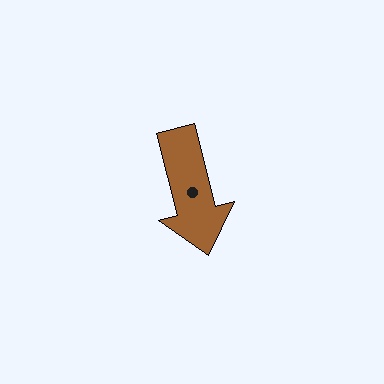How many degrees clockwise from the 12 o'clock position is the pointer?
Approximately 165 degrees.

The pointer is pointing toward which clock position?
Roughly 6 o'clock.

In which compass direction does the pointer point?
South.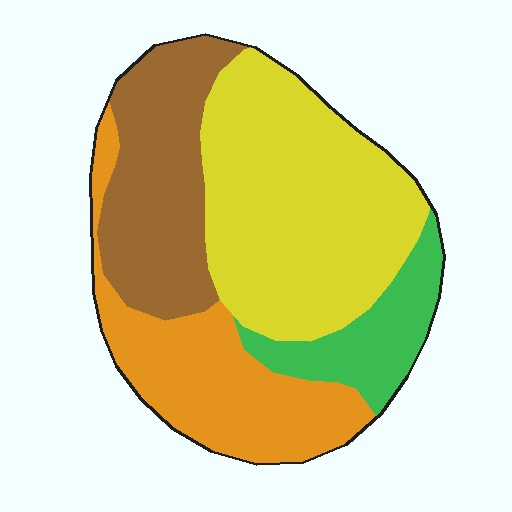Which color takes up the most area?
Yellow, at roughly 40%.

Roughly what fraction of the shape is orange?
Orange covers 24% of the shape.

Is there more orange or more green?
Orange.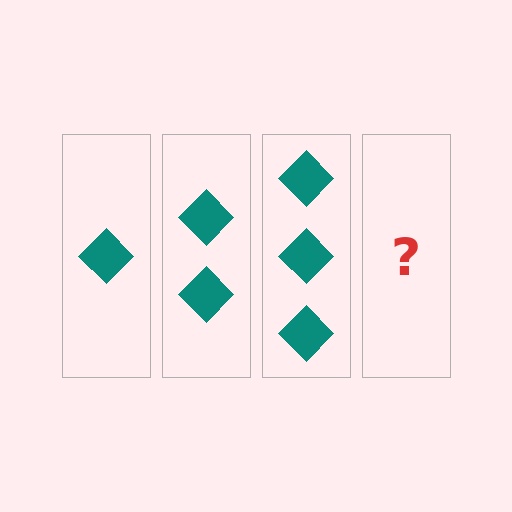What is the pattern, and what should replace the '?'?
The pattern is that each step adds one more diamond. The '?' should be 4 diamonds.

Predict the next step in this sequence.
The next step is 4 diamonds.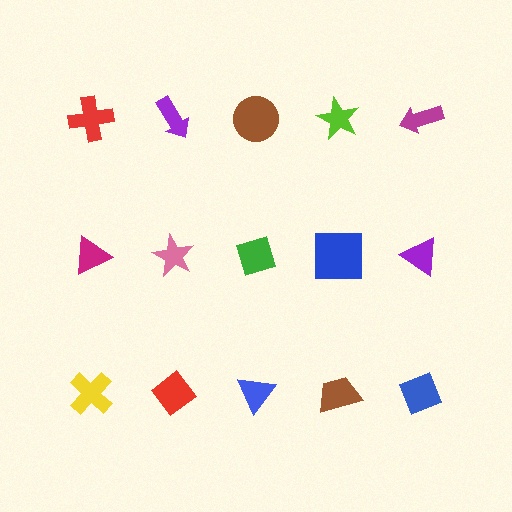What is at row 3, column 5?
A blue diamond.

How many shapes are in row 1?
5 shapes.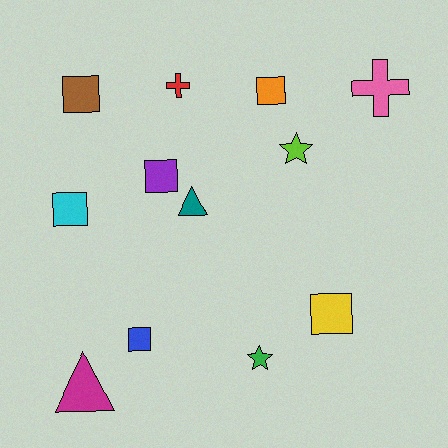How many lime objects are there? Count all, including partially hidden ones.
There is 1 lime object.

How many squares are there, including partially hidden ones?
There are 6 squares.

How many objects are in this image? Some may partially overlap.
There are 12 objects.